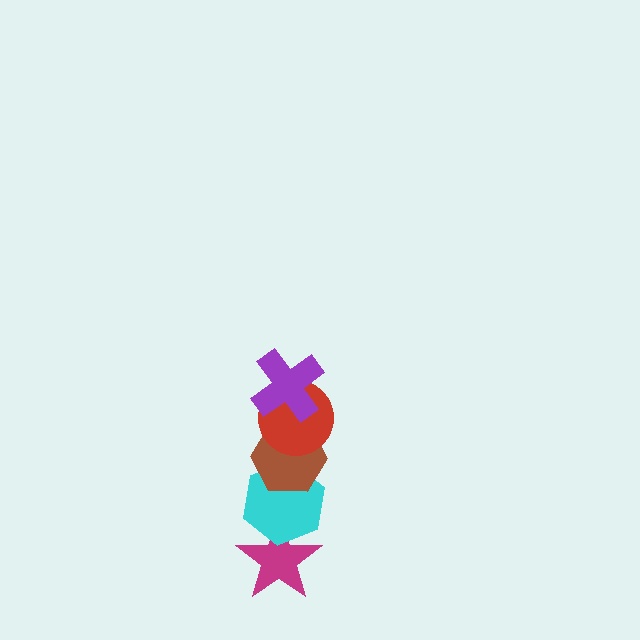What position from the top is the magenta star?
The magenta star is 5th from the top.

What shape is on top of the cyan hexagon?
The brown hexagon is on top of the cyan hexagon.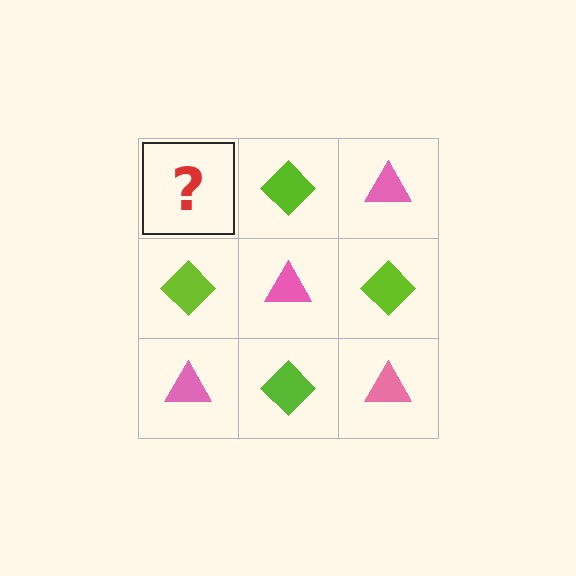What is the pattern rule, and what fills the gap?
The rule is that it alternates pink triangle and lime diamond in a checkerboard pattern. The gap should be filled with a pink triangle.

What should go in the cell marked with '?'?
The missing cell should contain a pink triangle.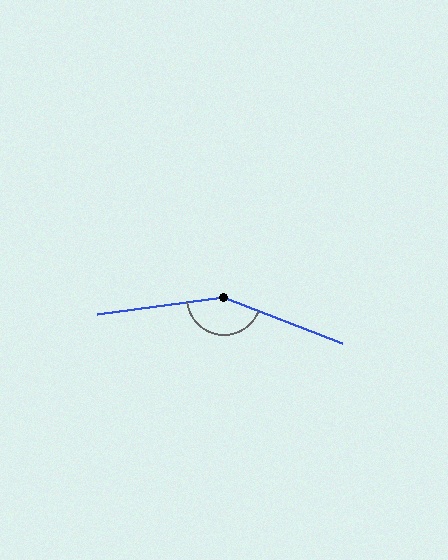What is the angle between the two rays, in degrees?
Approximately 152 degrees.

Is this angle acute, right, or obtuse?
It is obtuse.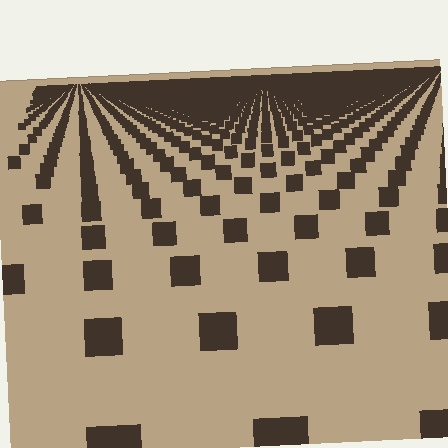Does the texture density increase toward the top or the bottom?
Density increases toward the top.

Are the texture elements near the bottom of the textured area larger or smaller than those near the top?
Larger. Near the bottom, elements are closer to the viewer and appear at a bigger on-screen size.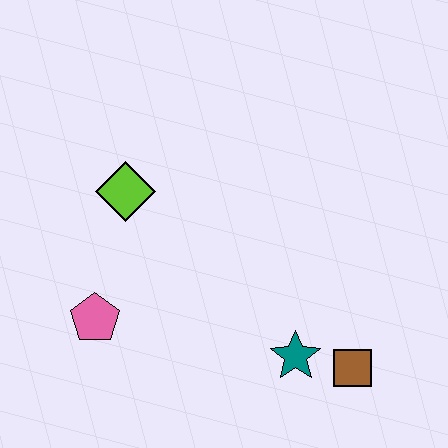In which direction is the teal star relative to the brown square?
The teal star is to the left of the brown square.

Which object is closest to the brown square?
The teal star is closest to the brown square.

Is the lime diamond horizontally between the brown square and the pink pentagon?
Yes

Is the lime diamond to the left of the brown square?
Yes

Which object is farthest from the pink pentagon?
The brown square is farthest from the pink pentagon.